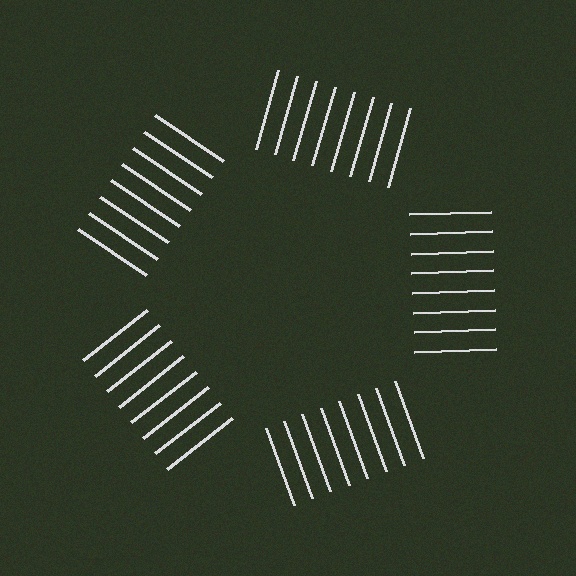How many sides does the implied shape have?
5 sides — the line-ends trace a pentagon.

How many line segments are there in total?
40 — 8 along each of the 5 edges.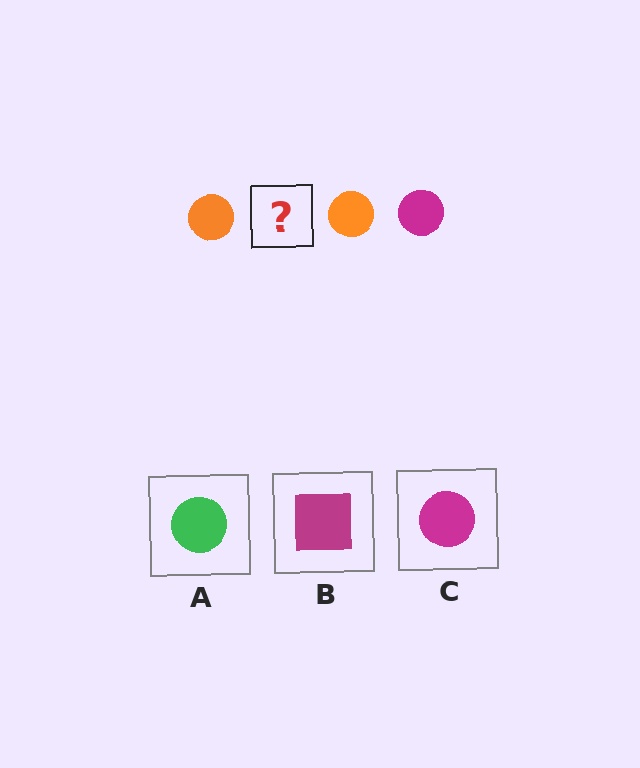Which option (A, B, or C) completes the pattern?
C.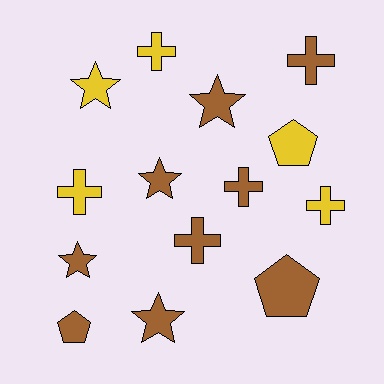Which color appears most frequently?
Brown, with 9 objects.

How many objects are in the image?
There are 14 objects.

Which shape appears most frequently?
Cross, with 6 objects.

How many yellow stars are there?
There is 1 yellow star.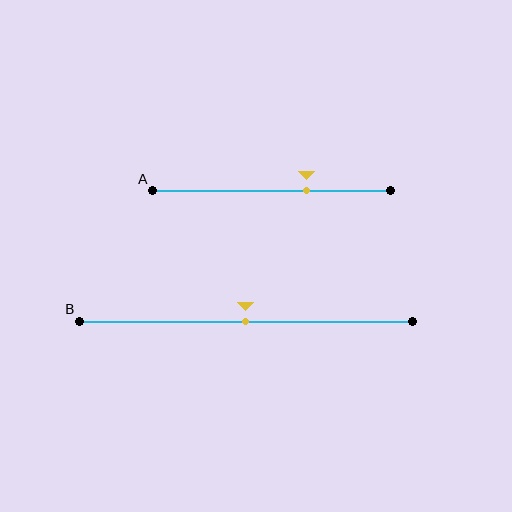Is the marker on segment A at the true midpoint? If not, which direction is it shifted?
No, the marker on segment A is shifted to the right by about 15% of the segment length.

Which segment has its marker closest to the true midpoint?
Segment B has its marker closest to the true midpoint.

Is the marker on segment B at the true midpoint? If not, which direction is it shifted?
Yes, the marker on segment B is at the true midpoint.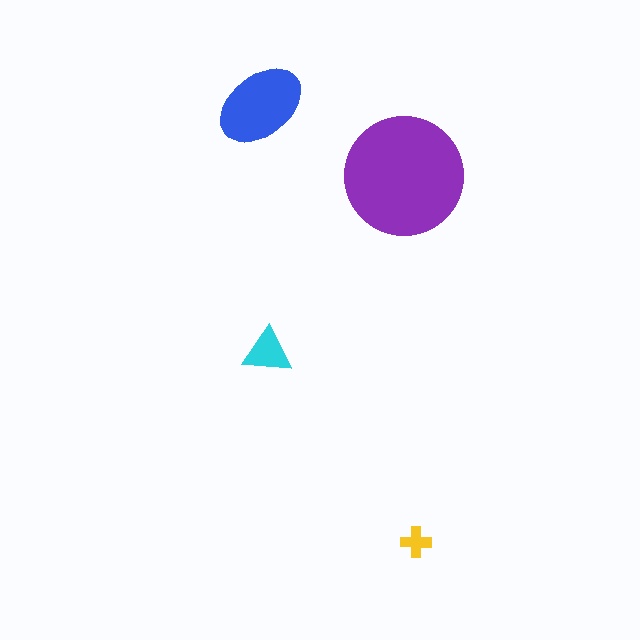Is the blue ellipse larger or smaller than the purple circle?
Smaller.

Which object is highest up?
The blue ellipse is topmost.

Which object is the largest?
The purple circle.